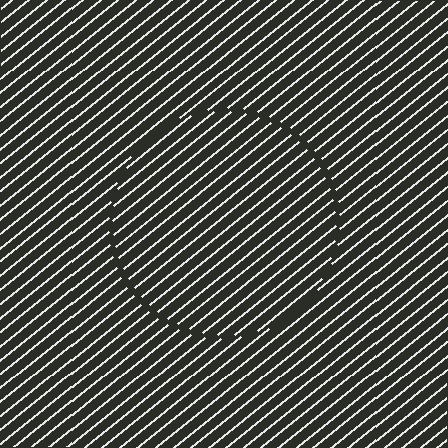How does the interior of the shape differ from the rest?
The interior of the shape contains the same grating, shifted by half a period — the contour is defined by the phase discontinuity where line-ends from the inner and outer gratings abut.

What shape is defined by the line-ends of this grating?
An illusory circle. The interior of the shape contains the same grating, shifted by half a period — the contour is defined by the phase discontinuity where line-ends from the inner and outer gratings abut.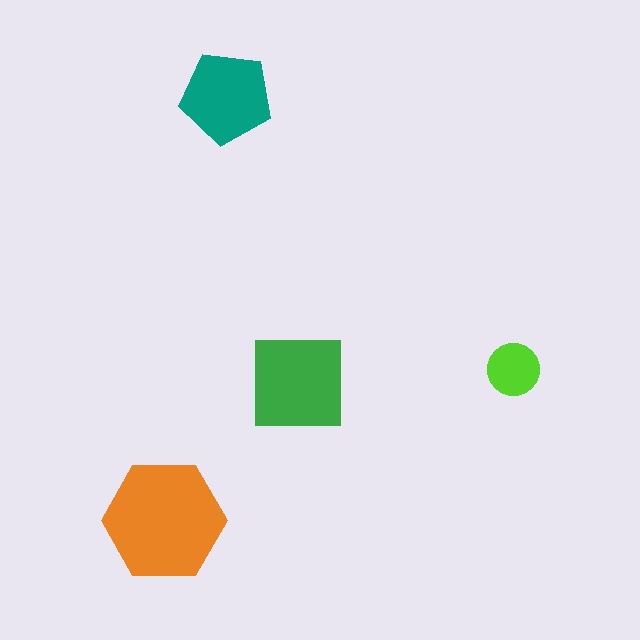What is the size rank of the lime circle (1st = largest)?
4th.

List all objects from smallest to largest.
The lime circle, the teal pentagon, the green square, the orange hexagon.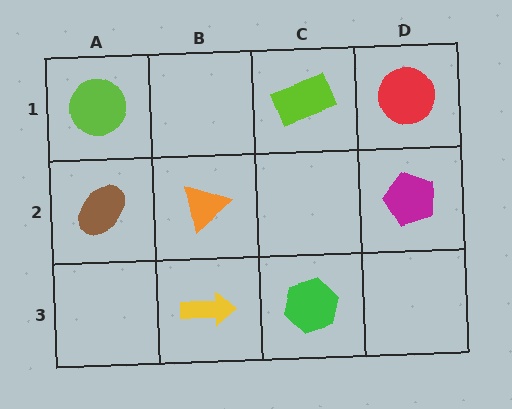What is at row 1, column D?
A red circle.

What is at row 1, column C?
A lime rectangle.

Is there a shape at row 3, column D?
No, that cell is empty.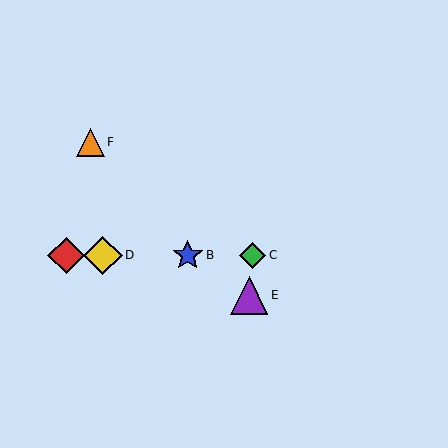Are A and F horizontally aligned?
No, A is at y≈256 and F is at y≈142.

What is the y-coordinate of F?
Object F is at y≈142.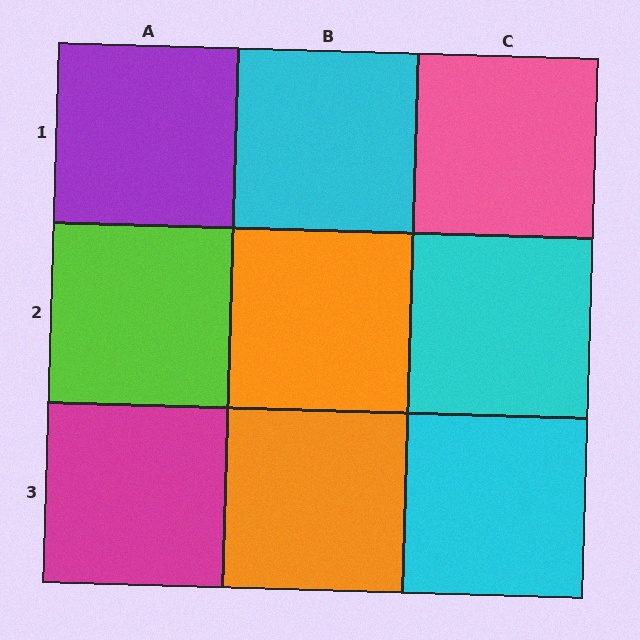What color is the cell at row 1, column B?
Cyan.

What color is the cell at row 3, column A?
Magenta.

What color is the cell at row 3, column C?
Cyan.